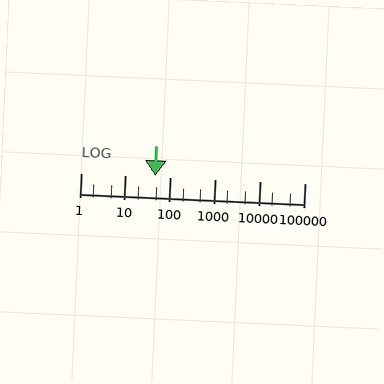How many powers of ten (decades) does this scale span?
The scale spans 5 decades, from 1 to 100000.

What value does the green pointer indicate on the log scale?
The pointer indicates approximately 46.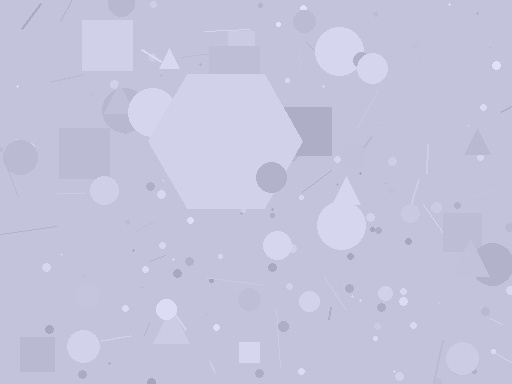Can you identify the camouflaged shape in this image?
The camouflaged shape is a hexagon.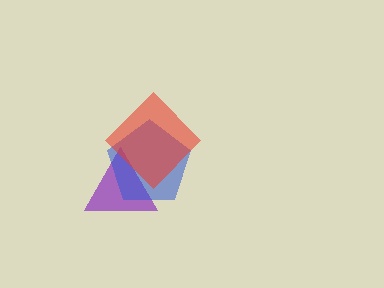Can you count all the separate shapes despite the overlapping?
Yes, there are 3 separate shapes.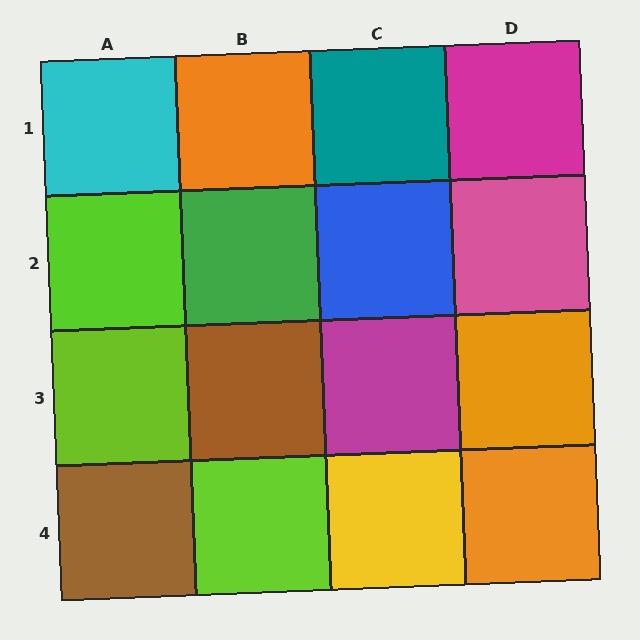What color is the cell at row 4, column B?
Lime.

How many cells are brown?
2 cells are brown.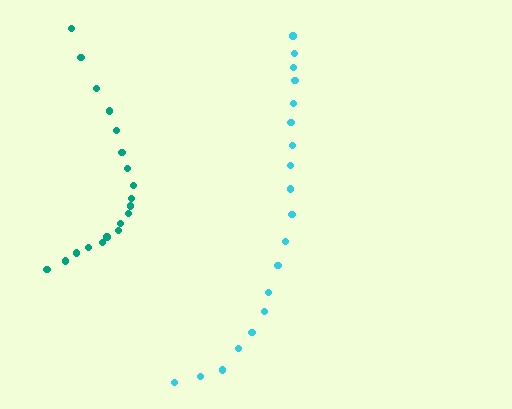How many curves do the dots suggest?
There are 2 distinct paths.